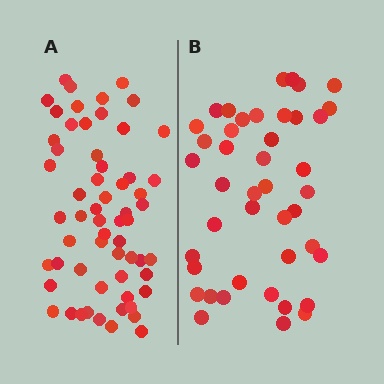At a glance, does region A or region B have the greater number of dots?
Region A (the left region) has more dots.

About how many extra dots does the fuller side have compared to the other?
Region A has approximately 15 more dots than region B.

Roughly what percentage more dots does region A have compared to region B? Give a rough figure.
About 40% more.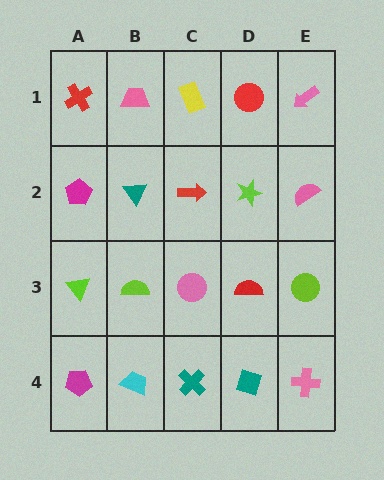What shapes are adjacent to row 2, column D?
A red circle (row 1, column D), a red semicircle (row 3, column D), a red arrow (row 2, column C), a pink semicircle (row 2, column E).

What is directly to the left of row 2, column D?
A red arrow.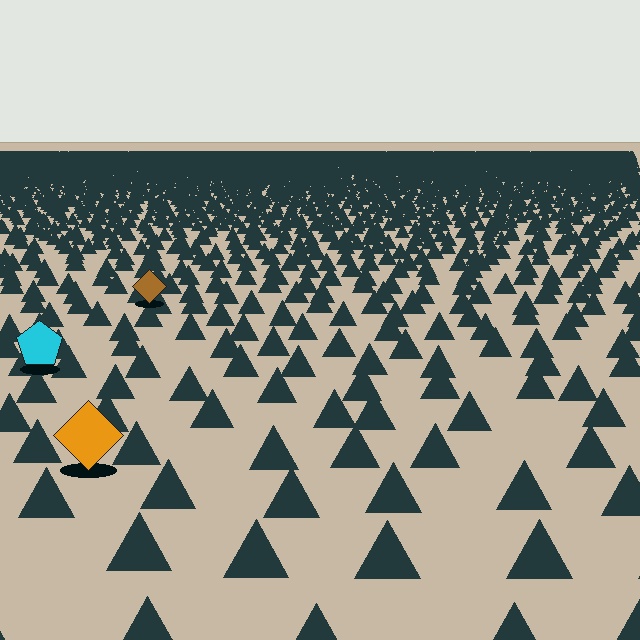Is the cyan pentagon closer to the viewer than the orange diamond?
No. The orange diamond is closer — you can tell from the texture gradient: the ground texture is coarser near it.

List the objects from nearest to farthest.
From nearest to farthest: the orange diamond, the cyan pentagon, the brown diamond.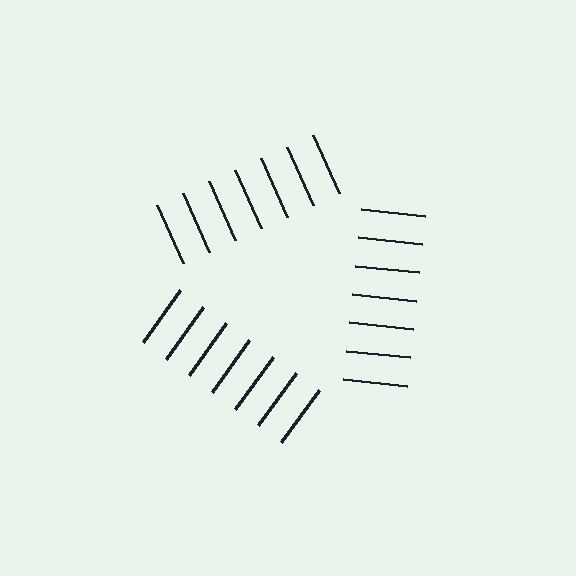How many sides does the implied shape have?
3 sides — the line-ends trace a triangle.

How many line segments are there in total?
21 — 7 along each of the 3 edges.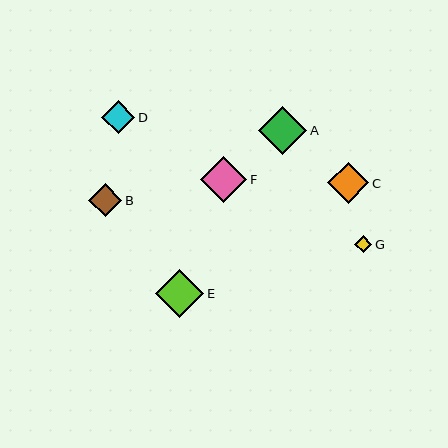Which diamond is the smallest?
Diamond G is the smallest with a size of approximately 17 pixels.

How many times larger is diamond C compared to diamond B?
Diamond C is approximately 1.2 times the size of diamond B.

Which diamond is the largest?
Diamond E is the largest with a size of approximately 48 pixels.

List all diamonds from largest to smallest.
From largest to smallest: E, A, F, C, B, D, G.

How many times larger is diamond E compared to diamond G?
Diamond E is approximately 2.8 times the size of diamond G.